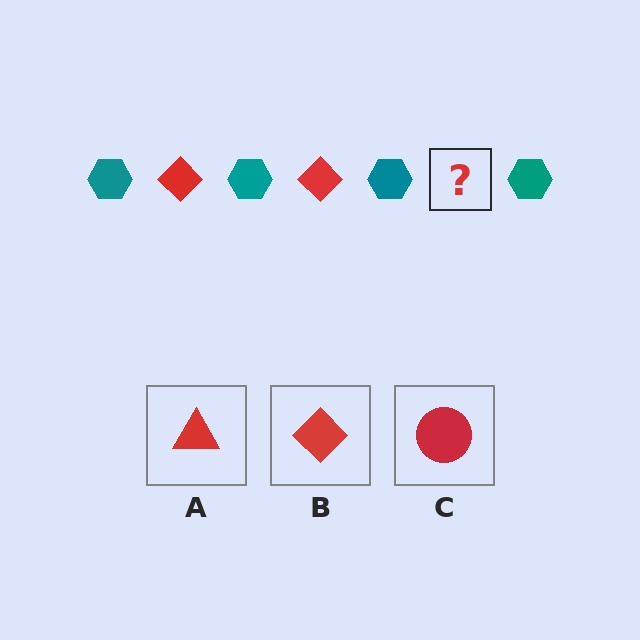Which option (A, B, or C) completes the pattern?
B.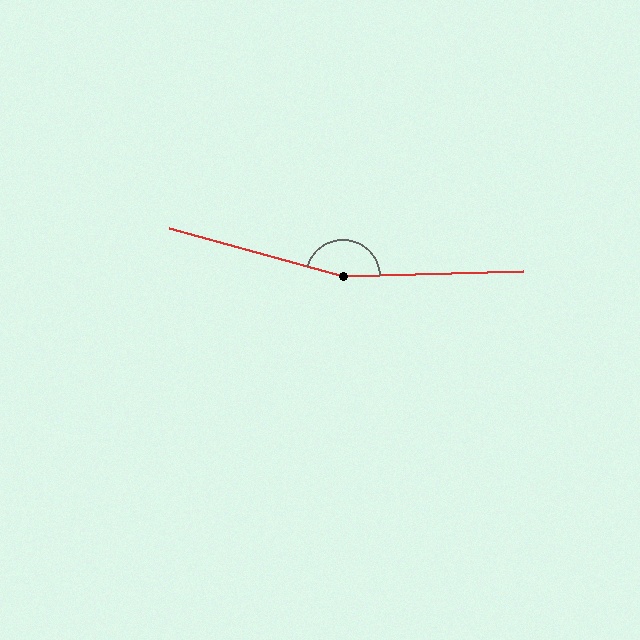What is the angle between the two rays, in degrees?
Approximately 163 degrees.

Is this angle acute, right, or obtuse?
It is obtuse.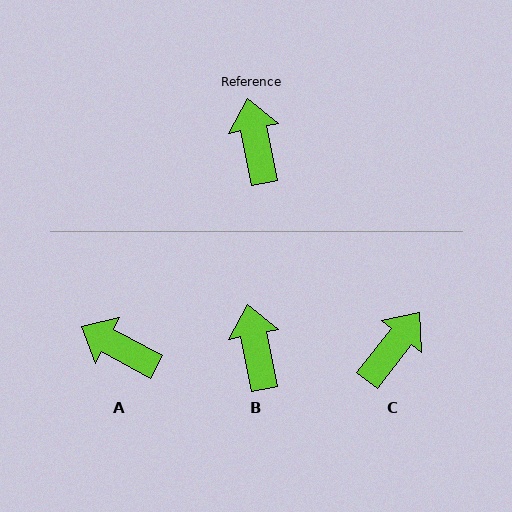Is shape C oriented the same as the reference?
No, it is off by about 49 degrees.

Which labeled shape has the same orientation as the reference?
B.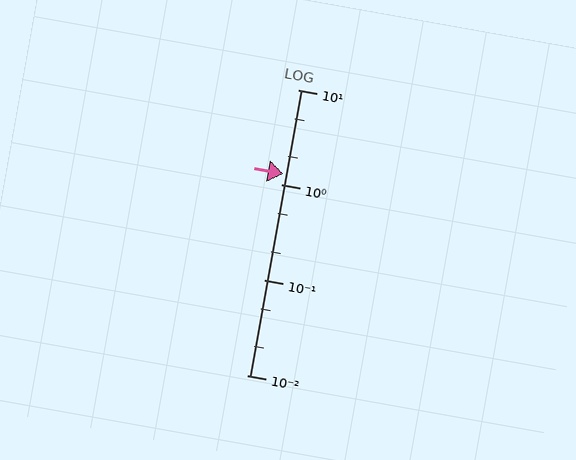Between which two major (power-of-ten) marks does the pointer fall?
The pointer is between 1 and 10.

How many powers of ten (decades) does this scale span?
The scale spans 3 decades, from 0.01 to 10.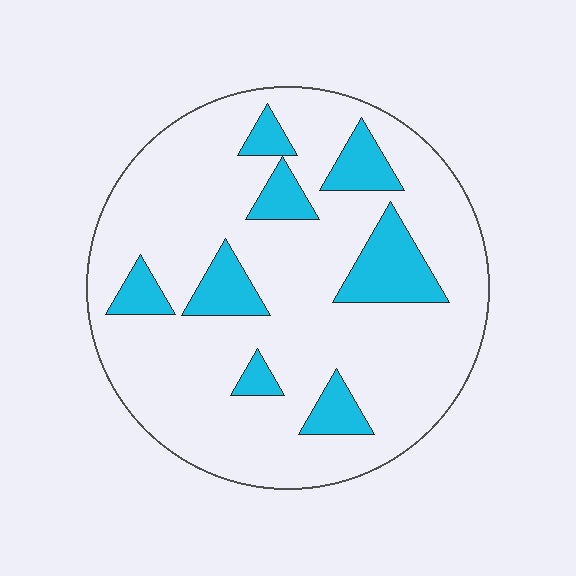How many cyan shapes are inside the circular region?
8.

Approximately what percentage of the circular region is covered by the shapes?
Approximately 20%.